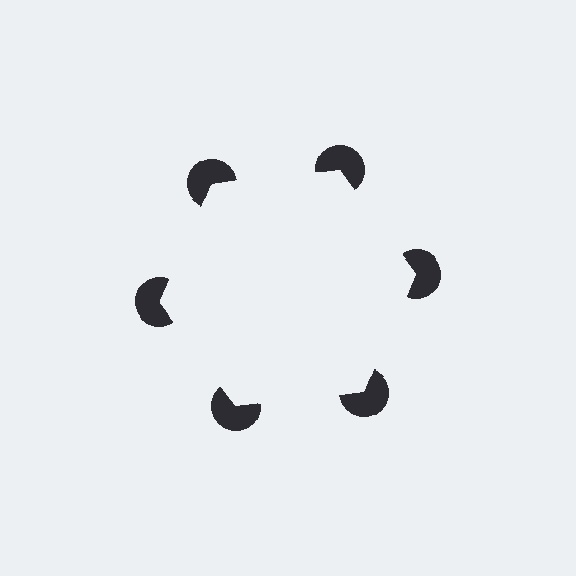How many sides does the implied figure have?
6 sides.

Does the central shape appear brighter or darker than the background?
It typically appears slightly brighter than the background, even though no actual brightness change is drawn.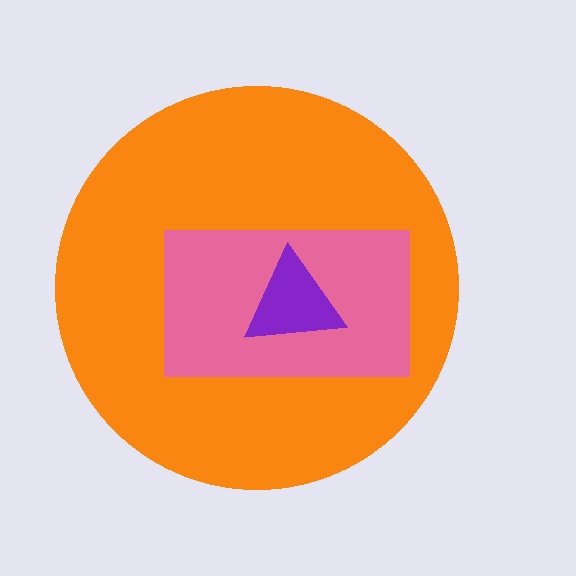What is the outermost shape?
The orange circle.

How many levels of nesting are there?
3.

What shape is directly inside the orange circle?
The pink rectangle.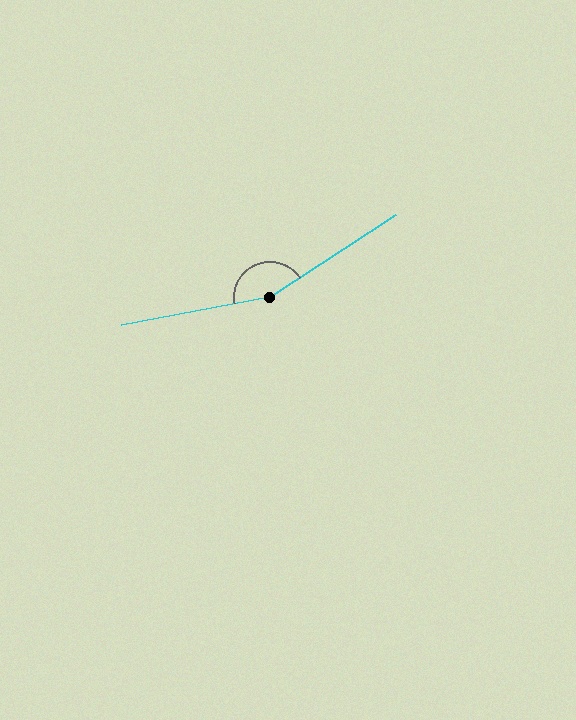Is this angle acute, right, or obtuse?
It is obtuse.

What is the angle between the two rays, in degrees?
Approximately 158 degrees.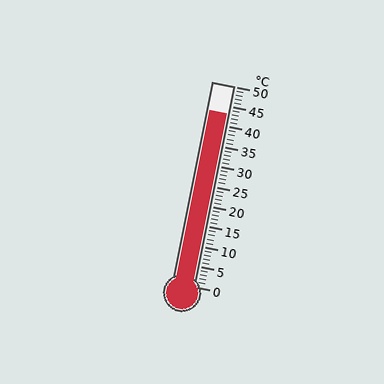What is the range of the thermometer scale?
The thermometer scale ranges from 0°C to 50°C.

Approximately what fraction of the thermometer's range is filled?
The thermometer is filled to approximately 85% of its range.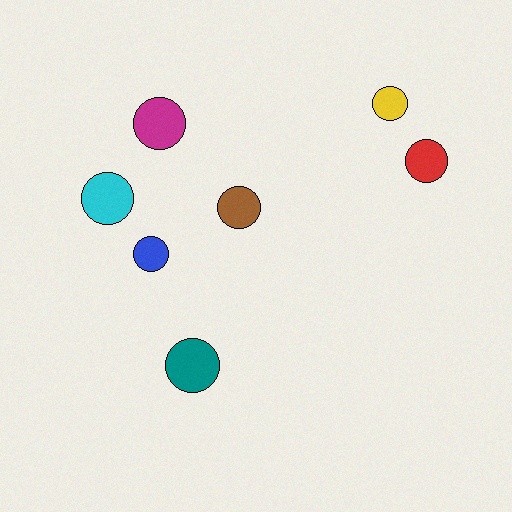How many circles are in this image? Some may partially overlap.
There are 7 circles.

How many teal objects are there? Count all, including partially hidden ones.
There is 1 teal object.